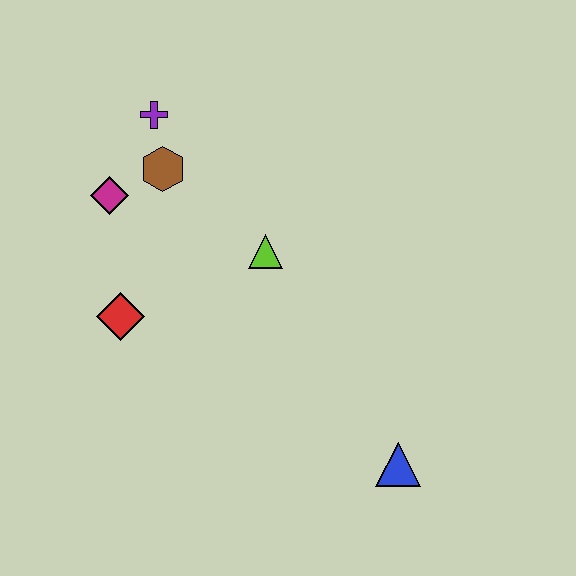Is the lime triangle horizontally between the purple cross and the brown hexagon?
No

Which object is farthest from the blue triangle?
The purple cross is farthest from the blue triangle.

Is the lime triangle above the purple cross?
No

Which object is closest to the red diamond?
The magenta diamond is closest to the red diamond.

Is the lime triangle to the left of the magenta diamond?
No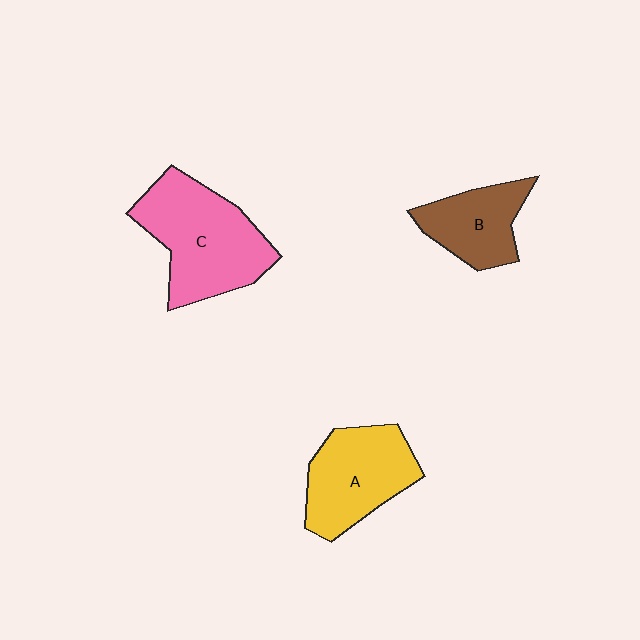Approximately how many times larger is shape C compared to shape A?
Approximately 1.3 times.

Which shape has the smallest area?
Shape B (brown).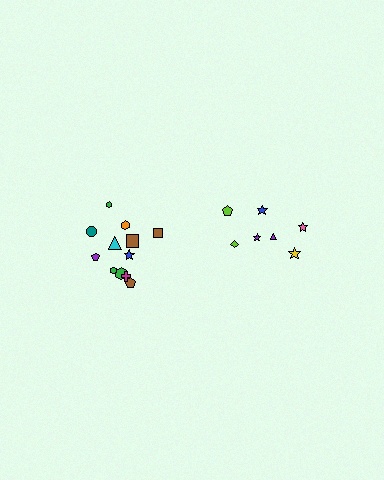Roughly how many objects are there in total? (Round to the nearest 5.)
Roughly 20 objects in total.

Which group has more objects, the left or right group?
The left group.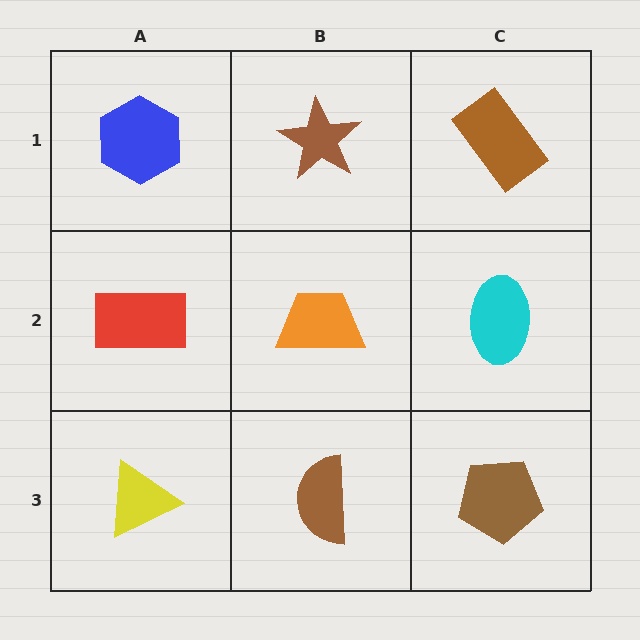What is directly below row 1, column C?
A cyan ellipse.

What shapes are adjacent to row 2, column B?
A brown star (row 1, column B), a brown semicircle (row 3, column B), a red rectangle (row 2, column A), a cyan ellipse (row 2, column C).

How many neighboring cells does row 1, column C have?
2.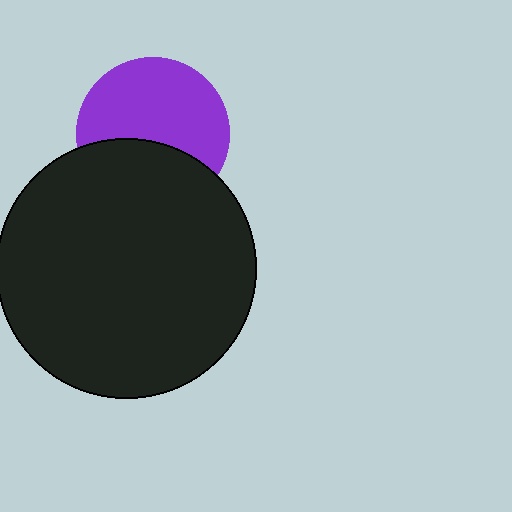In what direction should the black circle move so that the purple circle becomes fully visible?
The black circle should move down. That is the shortest direction to clear the overlap and leave the purple circle fully visible.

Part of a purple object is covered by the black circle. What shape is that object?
It is a circle.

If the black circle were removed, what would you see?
You would see the complete purple circle.